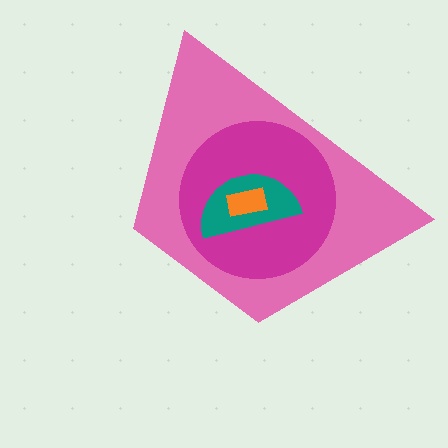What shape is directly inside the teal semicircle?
The orange rectangle.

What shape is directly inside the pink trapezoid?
The magenta circle.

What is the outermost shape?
The pink trapezoid.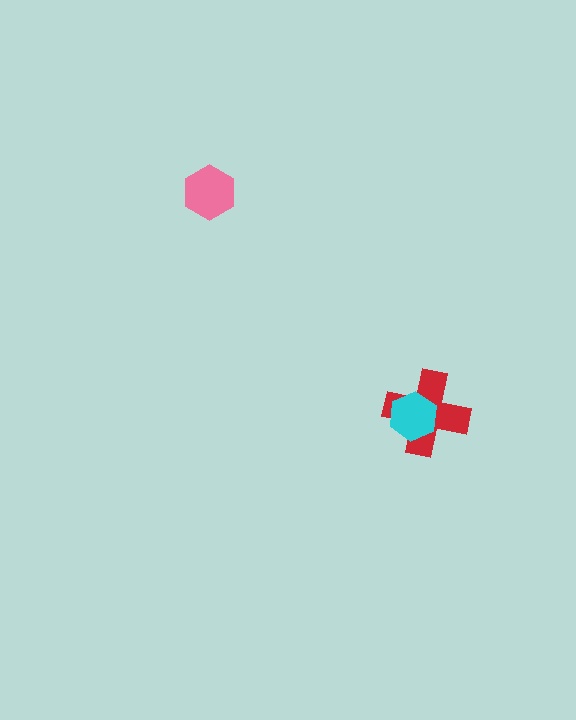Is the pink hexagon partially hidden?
No, no other shape covers it.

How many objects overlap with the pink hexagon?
0 objects overlap with the pink hexagon.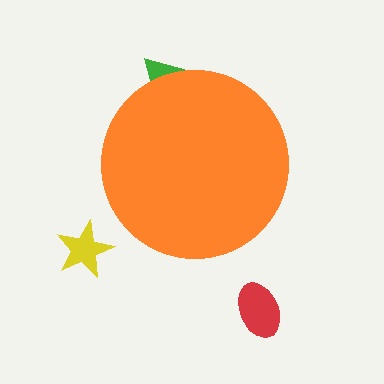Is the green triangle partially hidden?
Yes, the green triangle is partially hidden behind the orange circle.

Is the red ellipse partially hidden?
No, the red ellipse is fully visible.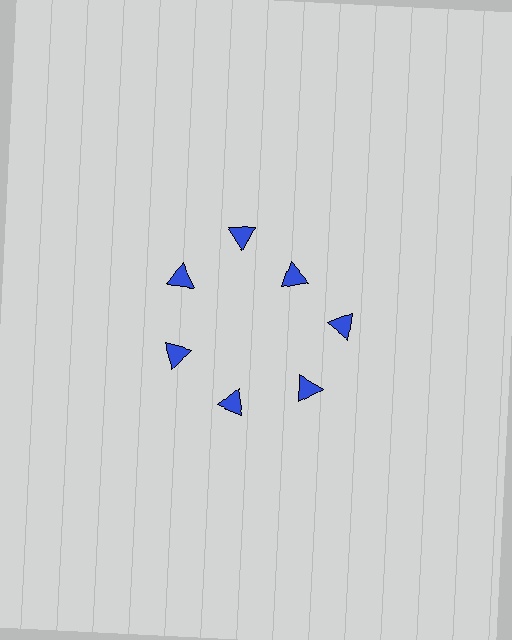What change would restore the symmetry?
The symmetry would be restored by moving it outward, back onto the ring so that all 7 triangles sit at equal angles and equal distance from the center.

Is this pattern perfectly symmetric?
No. The 7 blue triangles are arranged in a ring, but one element near the 1 o'clock position is pulled inward toward the center, breaking the 7-fold rotational symmetry.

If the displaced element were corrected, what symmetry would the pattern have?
It would have 7-fold rotational symmetry — the pattern would map onto itself every 51 degrees.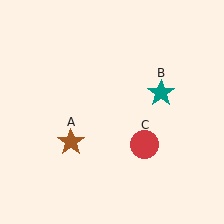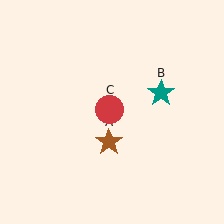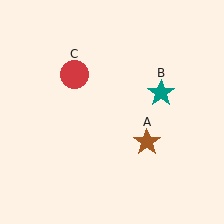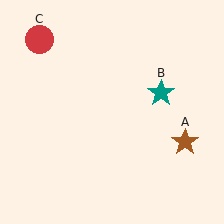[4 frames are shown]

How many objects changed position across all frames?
2 objects changed position: brown star (object A), red circle (object C).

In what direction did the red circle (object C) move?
The red circle (object C) moved up and to the left.